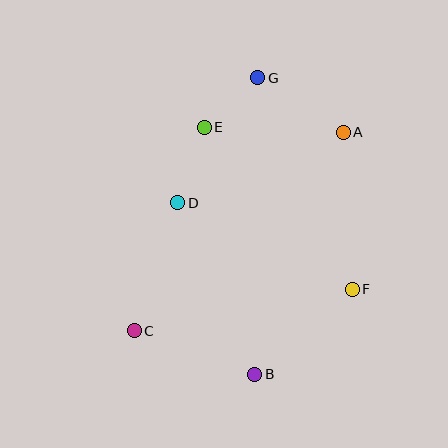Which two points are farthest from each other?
Points B and G are farthest from each other.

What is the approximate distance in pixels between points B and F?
The distance between B and F is approximately 129 pixels.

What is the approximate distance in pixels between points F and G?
The distance between F and G is approximately 232 pixels.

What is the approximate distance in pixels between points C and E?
The distance between C and E is approximately 215 pixels.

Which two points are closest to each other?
Points E and G are closest to each other.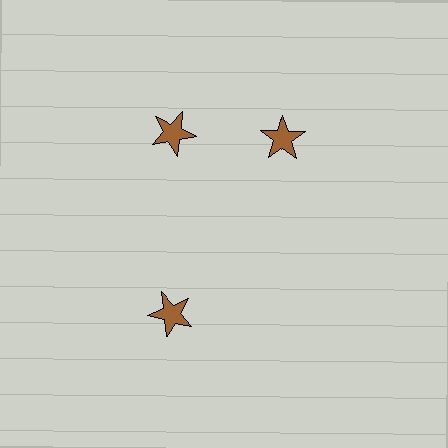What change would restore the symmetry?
The symmetry would be restored by rotating it back into even spacing with its neighbors so that all 3 stars sit at equal angles and equal distance from the center.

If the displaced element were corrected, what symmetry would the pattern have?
It would have 3-fold rotational symmetry — the pattern would map onto itself every 120 degrees.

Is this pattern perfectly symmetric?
No. The 3 brown stars are arranged in a ring, but one element near the 3 o'clock position is rotated out of alignment along the ring, breaking the 3-fold rotational symmetry.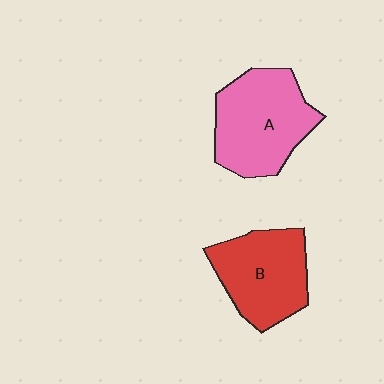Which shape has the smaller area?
Shape B (red).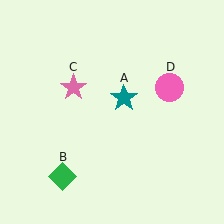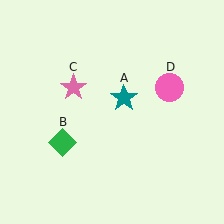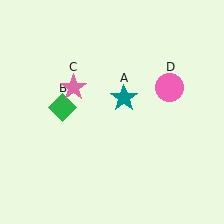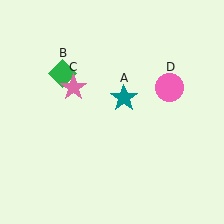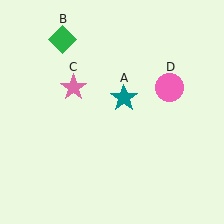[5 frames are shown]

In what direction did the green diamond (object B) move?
The green diamond (object B) moved up.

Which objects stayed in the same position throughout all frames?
Teal star (object A) and pink star (object C) and pink circle (object D) remained stationary.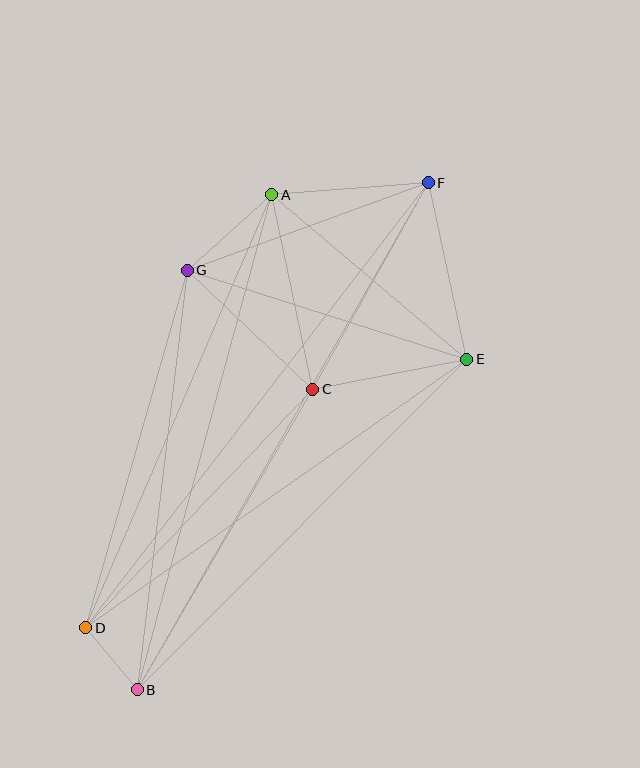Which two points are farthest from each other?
Points B and F are farthest from each other.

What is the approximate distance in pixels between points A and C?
The distance between A and C is approximately 199 pixels.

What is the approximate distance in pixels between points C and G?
The distance between C and G is approximately 173 pixels.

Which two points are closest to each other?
Points B and D are closest to each other.